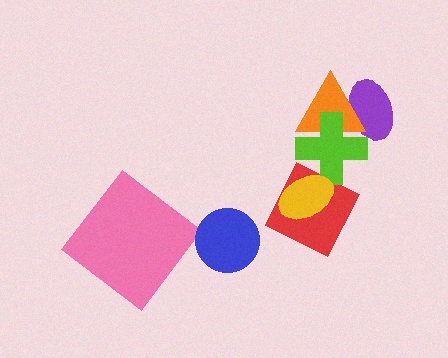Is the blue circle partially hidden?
No, no other shape covers it.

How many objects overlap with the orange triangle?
2 objects overlap with the orange triangle.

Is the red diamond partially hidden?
Yes, it is partially covered by another shape.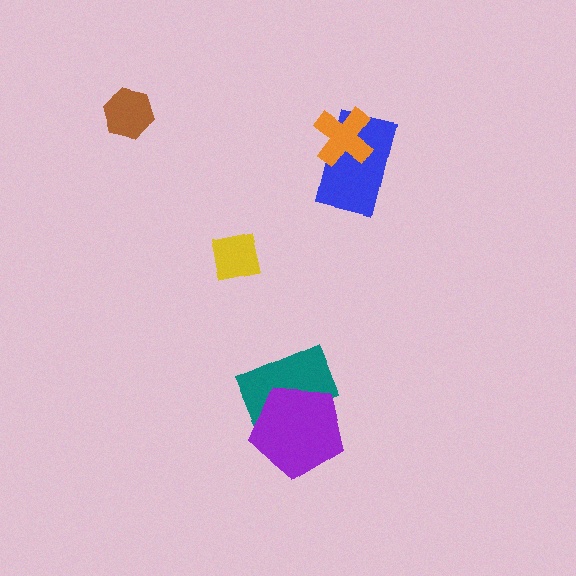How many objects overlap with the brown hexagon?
0 objects overlap with the brown hexagon.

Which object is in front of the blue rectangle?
The orange cross is in front of the blue rectangle.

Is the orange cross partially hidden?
No, no other shape covers it.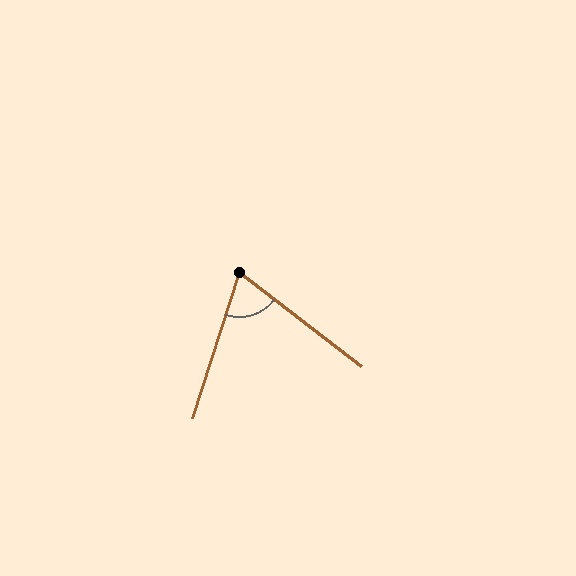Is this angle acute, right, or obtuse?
It is acute.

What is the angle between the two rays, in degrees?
Approximately 71 degrees.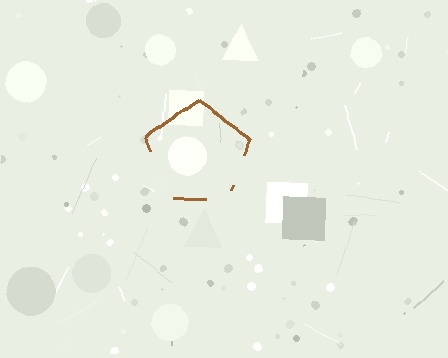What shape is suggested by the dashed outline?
The dashed outline suggests a pentagon.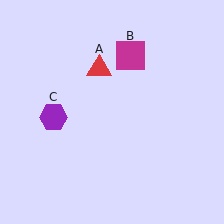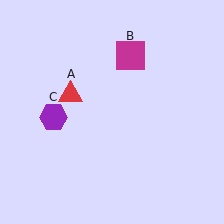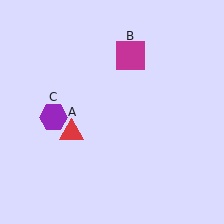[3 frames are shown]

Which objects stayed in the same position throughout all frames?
Magenta square (object B) and purple hexagon (object C) remained stationary.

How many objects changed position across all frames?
1 object changed position: red triangle (object A).